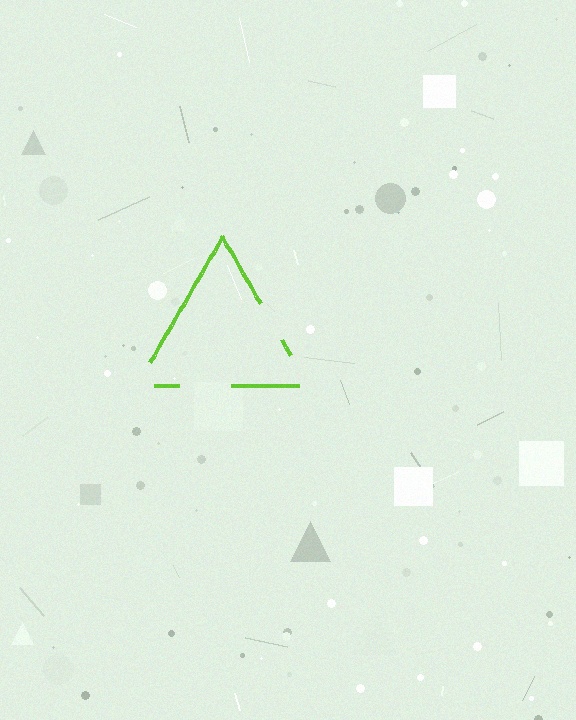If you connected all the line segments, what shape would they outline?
They would outline a triangle.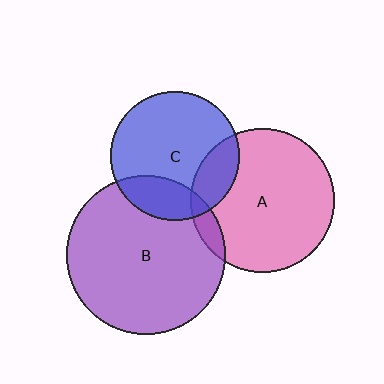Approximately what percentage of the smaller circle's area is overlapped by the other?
Approximately 10%.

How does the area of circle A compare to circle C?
Approximately 1.2 times.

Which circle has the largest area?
Circle B (purple).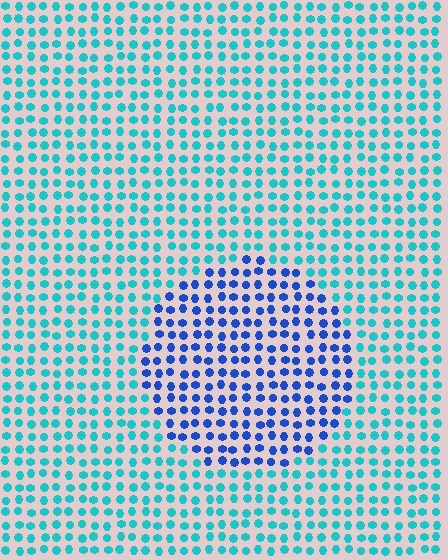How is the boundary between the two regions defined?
The boundary is defined purely by a slight shift in hue (about 44 degrees). Spacing, size, and orientation are identical on both sides.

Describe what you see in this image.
The image is filled with small cyan elements in a uniform arrangement. A circle-shaped region is visible where the elements are tinted to a slightly different hue, forming a subtle color boundary.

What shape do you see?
I see a circle.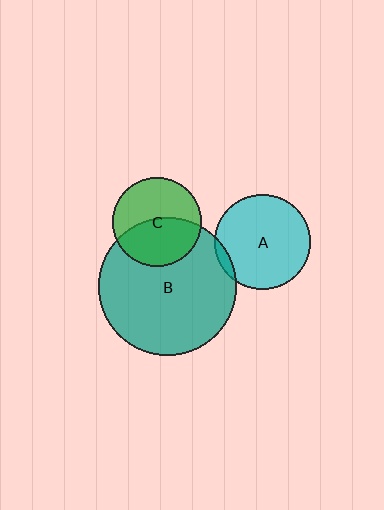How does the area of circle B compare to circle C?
Approximately 2.4 times.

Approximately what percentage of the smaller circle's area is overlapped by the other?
Approximately 5%.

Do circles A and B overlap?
Yes.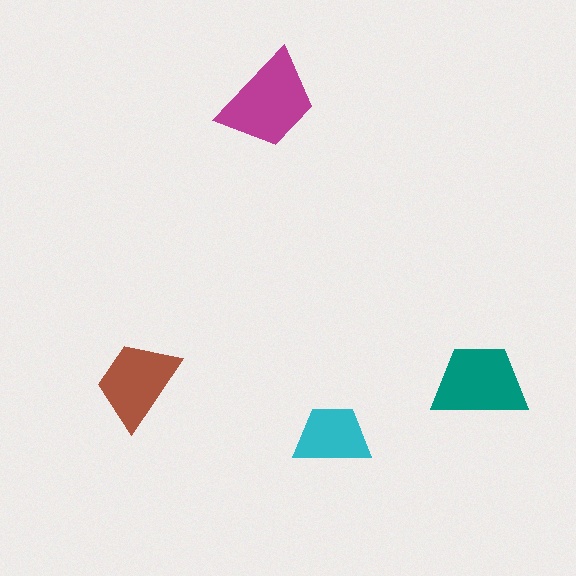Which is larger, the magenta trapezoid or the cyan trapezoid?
The magenta one.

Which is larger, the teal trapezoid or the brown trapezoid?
The teal one.